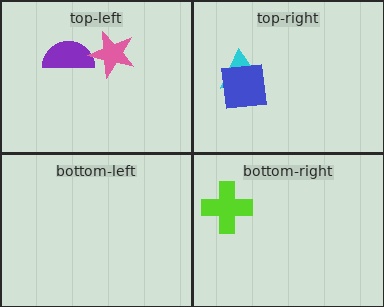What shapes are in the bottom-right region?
The lime cross.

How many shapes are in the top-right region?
2.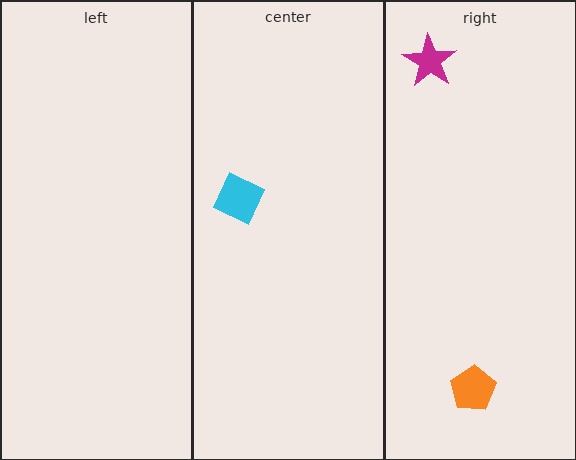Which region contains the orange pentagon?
The right region.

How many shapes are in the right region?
2.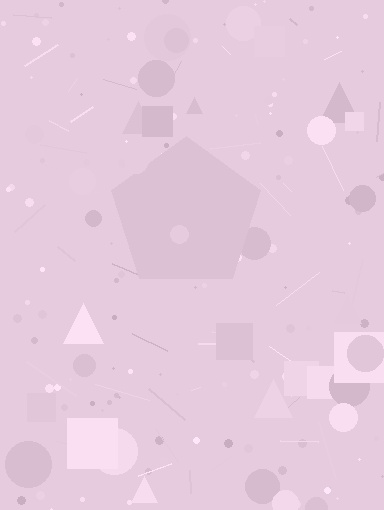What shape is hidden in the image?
A pentagon is hidden in the image.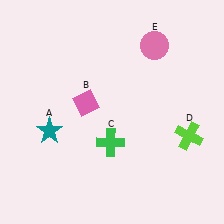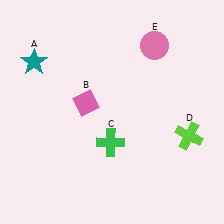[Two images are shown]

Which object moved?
The teal star (A) moved up.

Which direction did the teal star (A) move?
The teal star (A) moved up.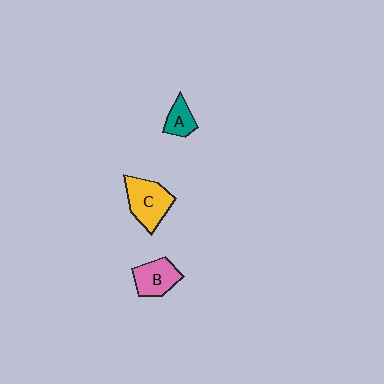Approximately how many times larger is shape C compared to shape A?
Approximately 2.0 times.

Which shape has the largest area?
Shape C (yellow).